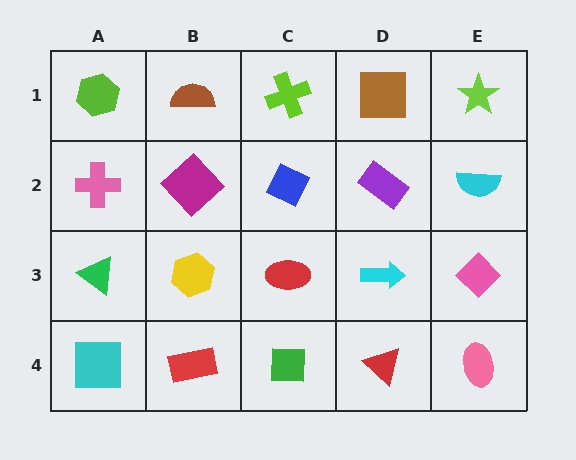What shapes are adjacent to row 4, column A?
A green triangle (row 3, column A), a red rectangle (row 4, column B).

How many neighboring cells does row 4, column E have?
2.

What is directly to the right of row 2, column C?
A purple rectangle.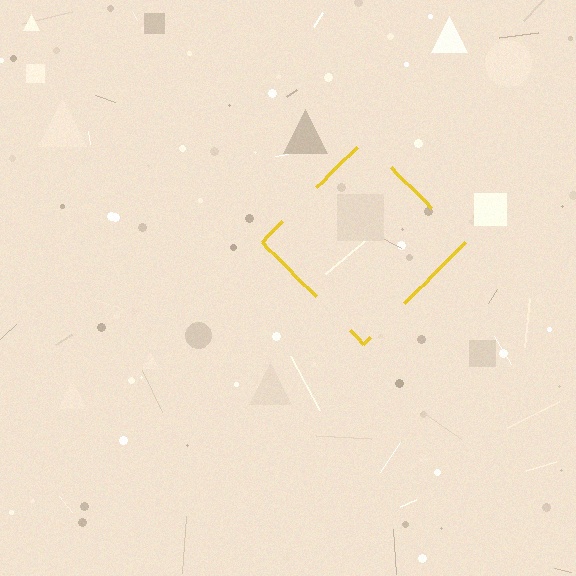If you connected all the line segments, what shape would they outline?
They would outline a diamond.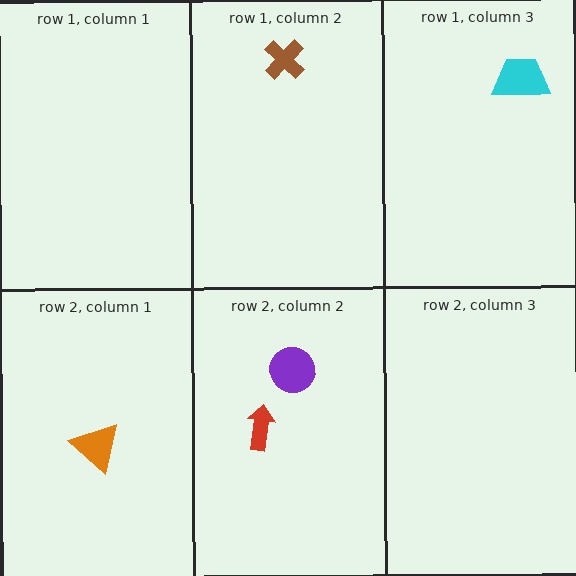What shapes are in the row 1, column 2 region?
The brown cross.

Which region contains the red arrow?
The row 2, column 2 region.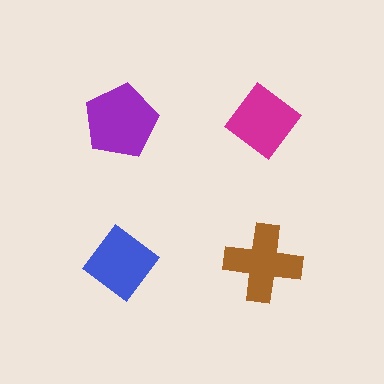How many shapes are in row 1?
2 shapes.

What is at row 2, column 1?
A blue diamond.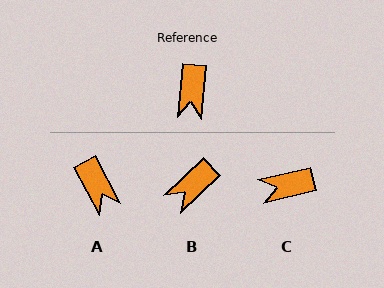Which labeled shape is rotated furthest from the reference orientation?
C, about 71 degrees away.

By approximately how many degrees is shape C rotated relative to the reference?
Approximately 71 degrees clockwise.